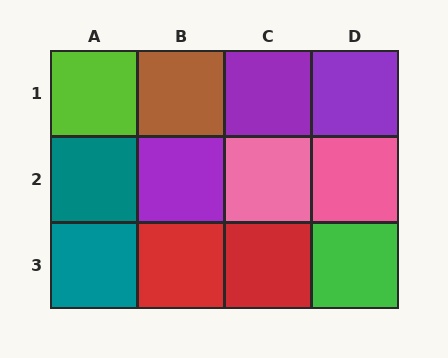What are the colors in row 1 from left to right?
Lime, brown, purple, purple.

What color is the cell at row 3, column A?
Teal.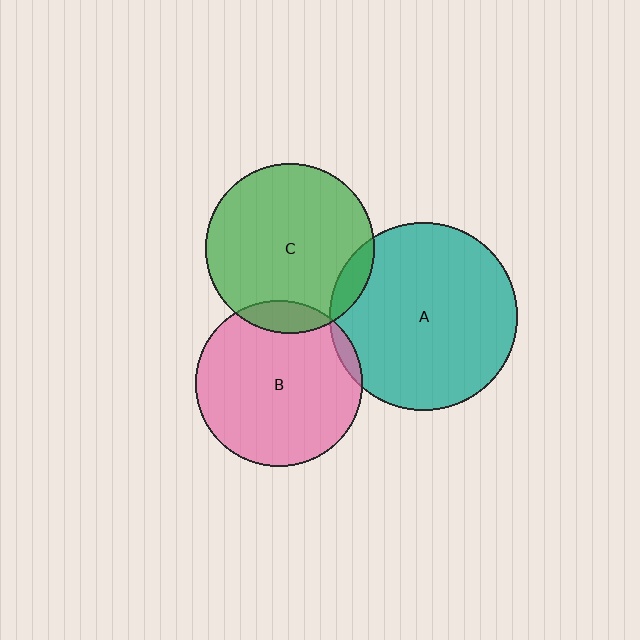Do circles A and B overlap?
Yes.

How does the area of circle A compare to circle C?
Approximately 1.2 times.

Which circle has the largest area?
Circle A (teal).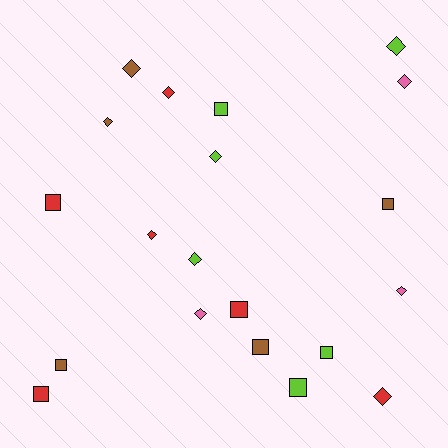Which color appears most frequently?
Lime, with 6 objects.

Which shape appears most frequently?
Diamond, with 11 objects.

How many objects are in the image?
There are 20 objects.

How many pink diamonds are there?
There are 3 pink diamonds.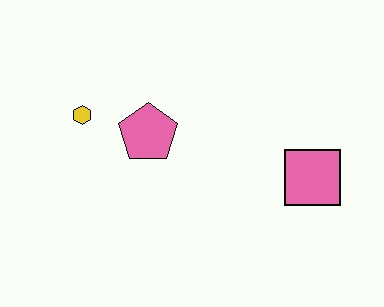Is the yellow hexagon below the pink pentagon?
No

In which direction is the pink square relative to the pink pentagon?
The pink square is to the right of the pink pentagon.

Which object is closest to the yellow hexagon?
The pink pentagon is closest to the yellow hexagon.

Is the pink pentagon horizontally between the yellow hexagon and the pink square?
Yes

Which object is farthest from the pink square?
The yellow hexagon is farthest from the pink square.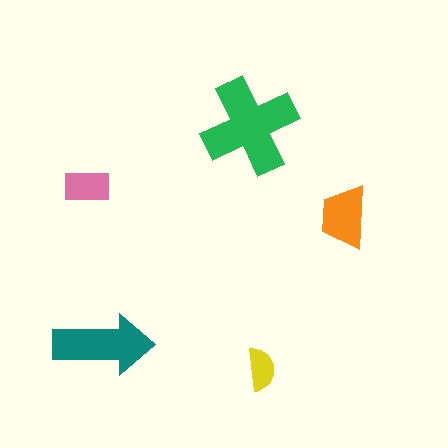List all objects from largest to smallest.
The green cross, the teal arrow, the orange trapezoid, the pink rectangle, the yellow semicircle.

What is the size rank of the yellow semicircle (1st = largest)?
5th.